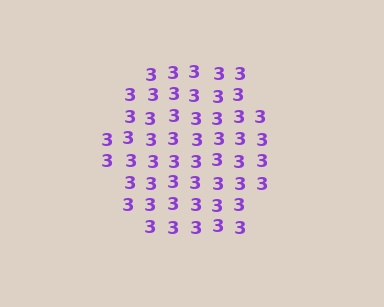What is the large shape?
The large shape is a hexagon.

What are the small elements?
The small elements are digit 3's.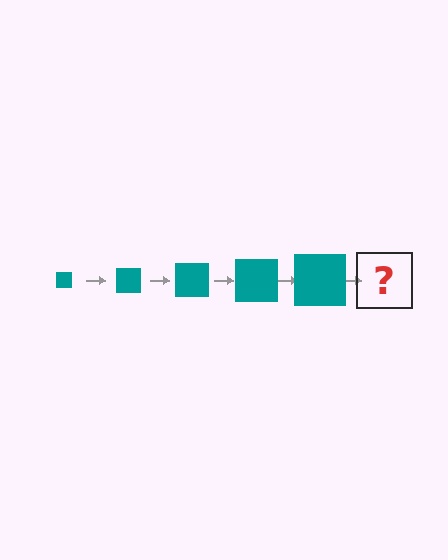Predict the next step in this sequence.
The next step is a teal square, larger than the previous one.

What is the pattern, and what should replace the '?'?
The pattern is that the square gets progressively larger each step. The '?' should be a teal square, larger than the previous one.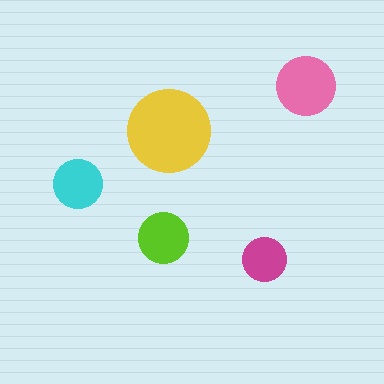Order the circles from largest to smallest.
the yellow one, the pink one, the lime one, the cyan one, the magenta one.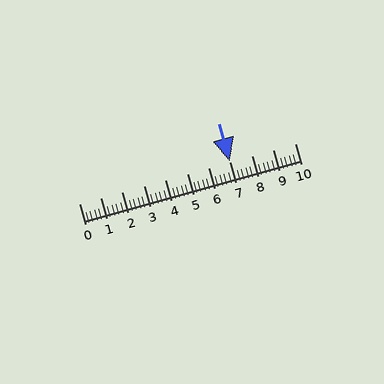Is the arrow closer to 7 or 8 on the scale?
The arrow is closer to 7.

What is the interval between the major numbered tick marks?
The major tick marks are spaced 1 units apart.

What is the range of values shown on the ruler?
The ruler shows values from 0 to 10.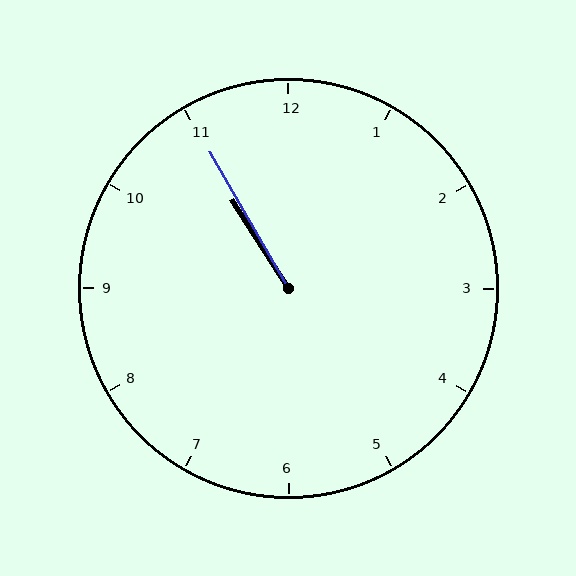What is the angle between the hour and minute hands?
Approximately 2 degrees.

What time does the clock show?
10:55.